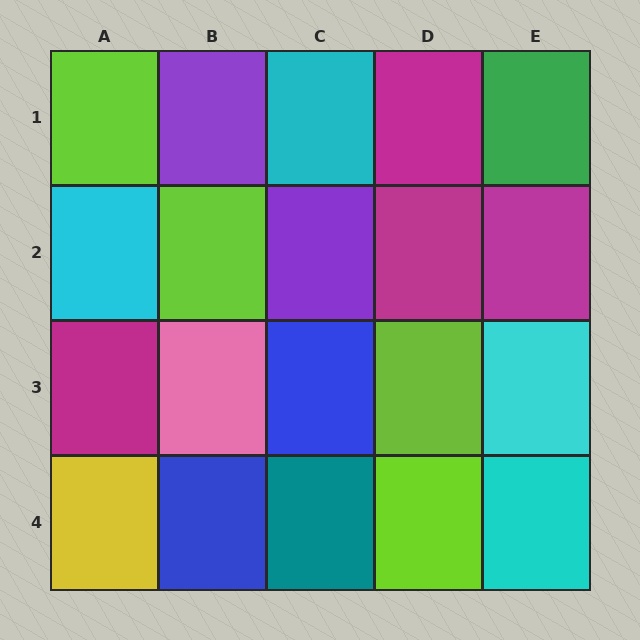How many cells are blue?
2 cells are blue.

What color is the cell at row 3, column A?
Magenta.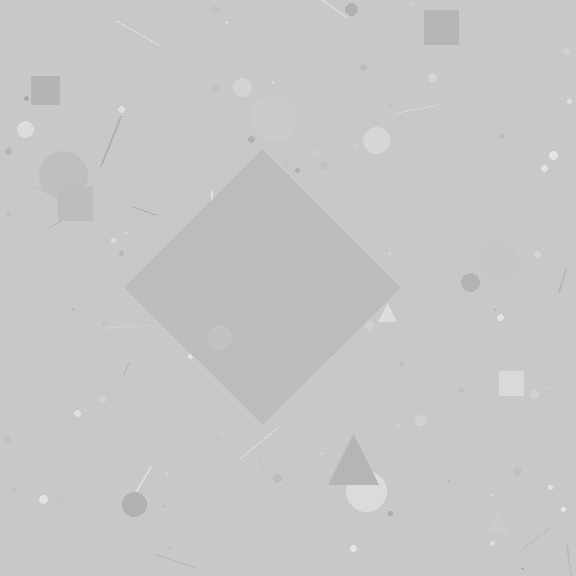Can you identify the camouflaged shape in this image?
The camouflaged shape is a diamond.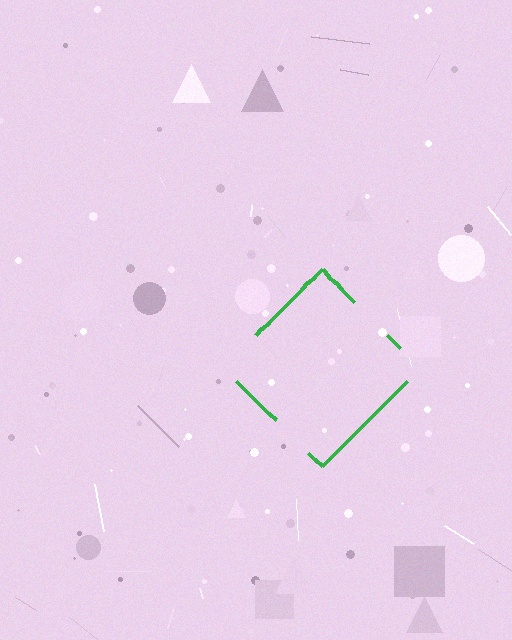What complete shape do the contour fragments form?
The contour fragments form a diamond.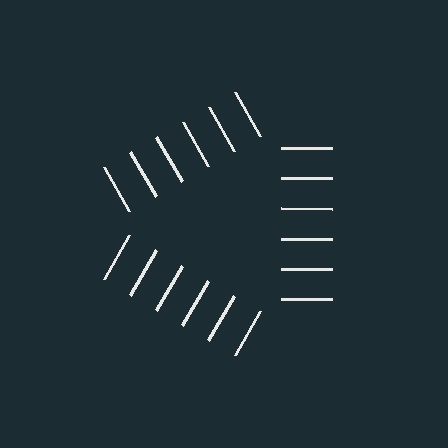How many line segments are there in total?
18 — 6 along each of the 3 edges.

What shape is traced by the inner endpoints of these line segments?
An illusory triangle — the line segments terminate on its edges but no continuous stroke is drawn.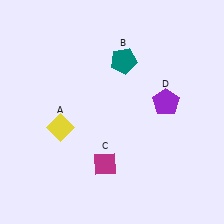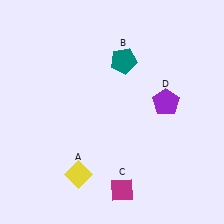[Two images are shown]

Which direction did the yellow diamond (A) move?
The yellow diamond (A) moved down.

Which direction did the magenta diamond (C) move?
The magenta diamond (C) moved down.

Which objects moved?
The objects that moved are: the yellow diamond (A), the magenta diamond (C).